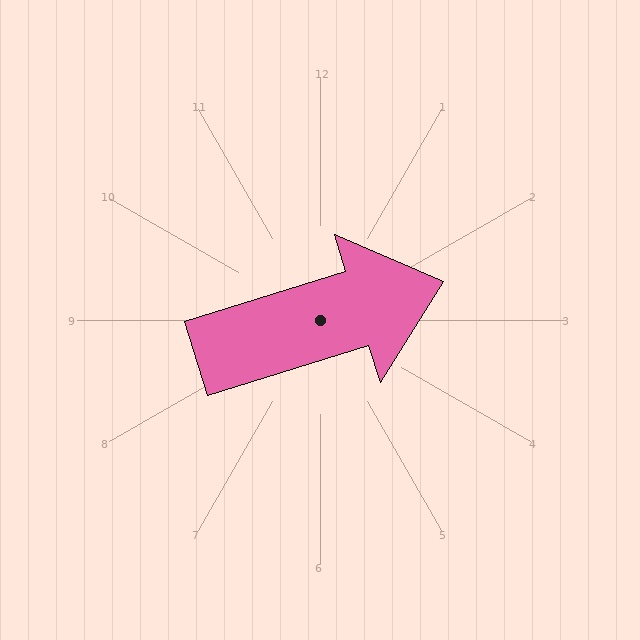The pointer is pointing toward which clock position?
Roughly 2 o'clock.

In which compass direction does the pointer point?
East.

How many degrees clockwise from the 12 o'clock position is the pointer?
Approximately 73 degrees.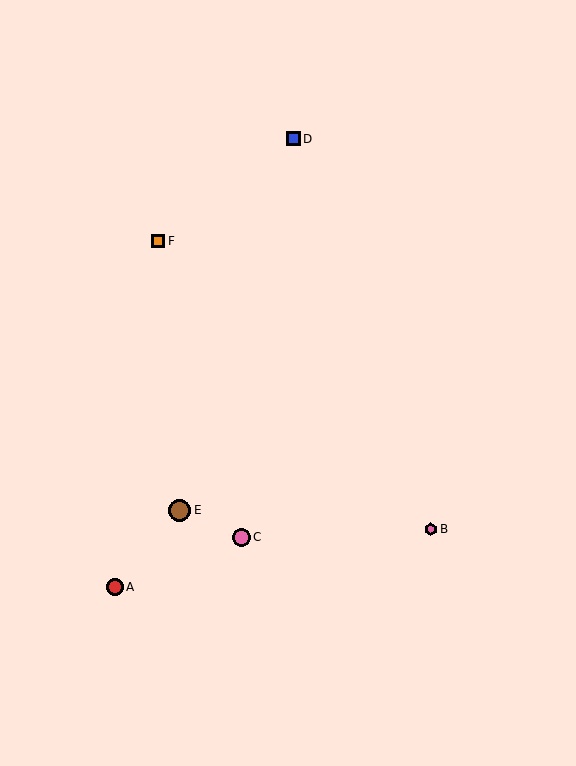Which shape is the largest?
The brown circle (labeled E) is the largest.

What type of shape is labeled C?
Shape C is a pink circle.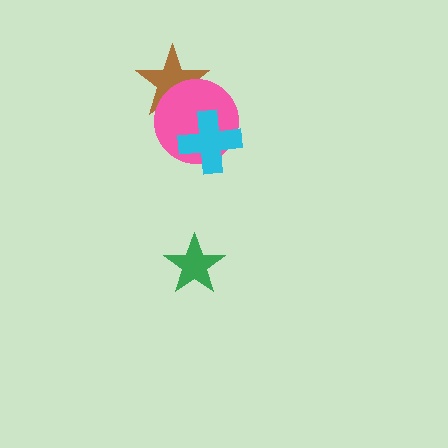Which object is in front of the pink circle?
The cyan cross is in front of the pink circle.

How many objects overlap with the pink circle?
2 objects overlap with the pink circle.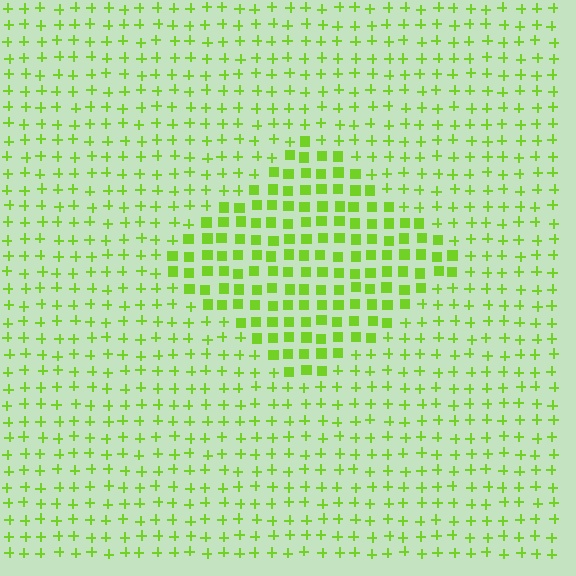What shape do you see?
I see a diamond.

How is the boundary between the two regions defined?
The boundary is defined by a change in element shape: squares inside vs. plus signs outside. All elements share the same color and spacing.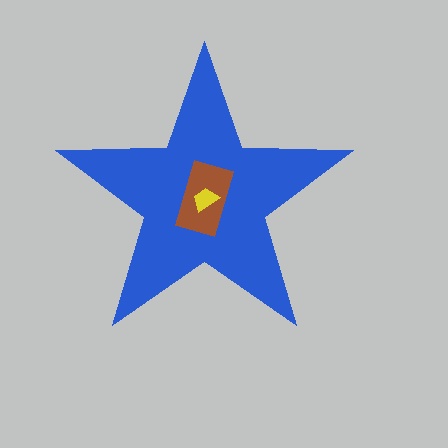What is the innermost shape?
The yellow trapezoid.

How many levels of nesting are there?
3.